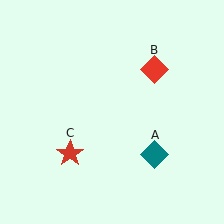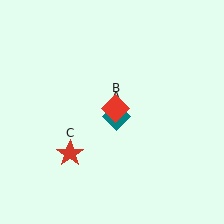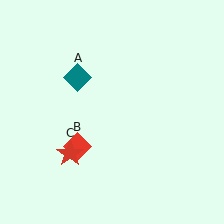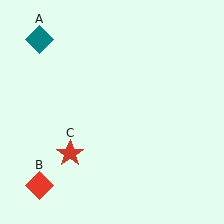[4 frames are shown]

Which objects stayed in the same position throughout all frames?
Red star (object C) remained stationary.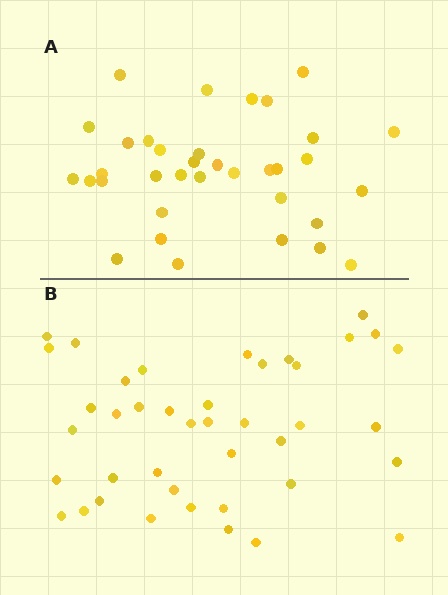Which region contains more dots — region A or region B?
Region B (the bottom region) has more dots.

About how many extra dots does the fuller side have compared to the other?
Region B has about 6 more dots than region A.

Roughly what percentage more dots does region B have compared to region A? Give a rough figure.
About 15% more.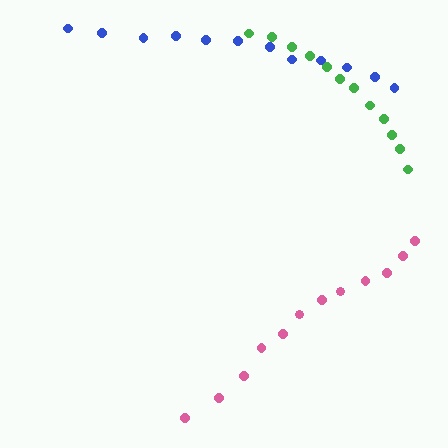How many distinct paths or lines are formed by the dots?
There are 3 distinct paths.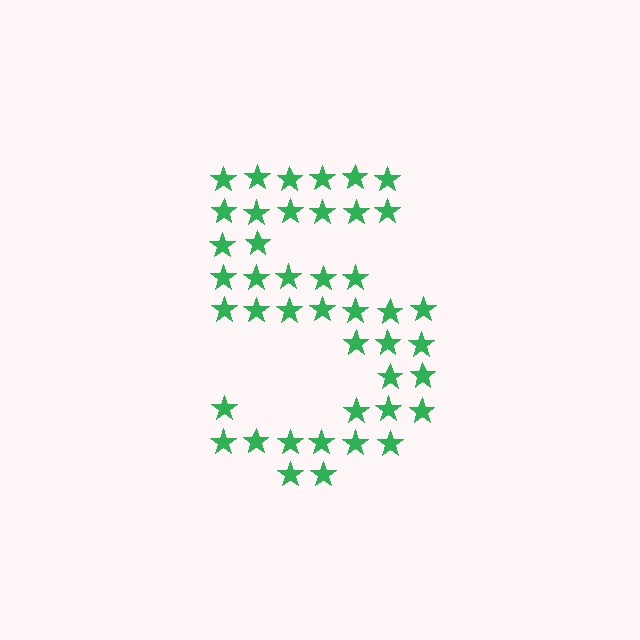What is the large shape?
The large shape is the digit 5.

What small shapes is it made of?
It is made of small stars.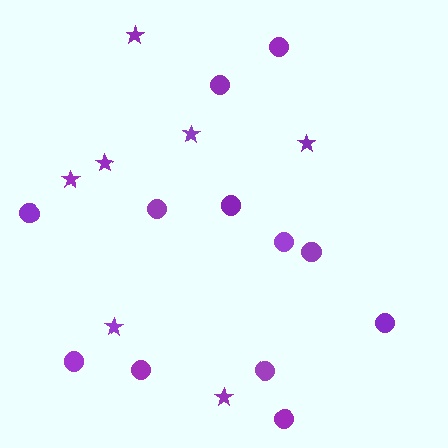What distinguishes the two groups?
There are 2 groups: one group of stars (7) and one group of circles (12).